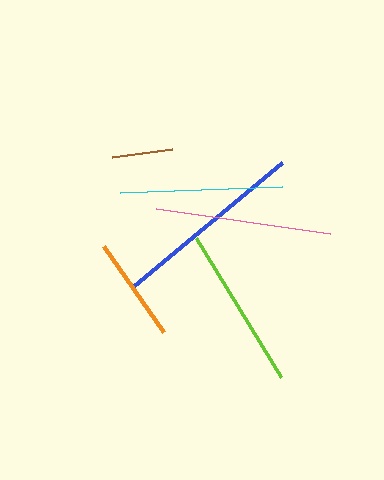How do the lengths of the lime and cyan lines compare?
The lime and cyan lines are approximately the same length.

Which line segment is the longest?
The blue line is the longest at approximately 193 pixels.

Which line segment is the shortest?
The brown line is the shortest at approximately 60 pixels.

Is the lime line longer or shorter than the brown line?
The lime line is longer than the brown line.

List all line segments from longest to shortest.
From longest to shortest: blue, pink, lime, cyan, orange, brown.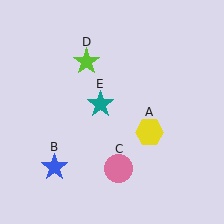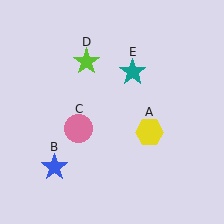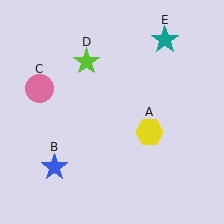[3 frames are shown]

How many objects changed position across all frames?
2 objects changed position: pink circle (object C), teal star (object E).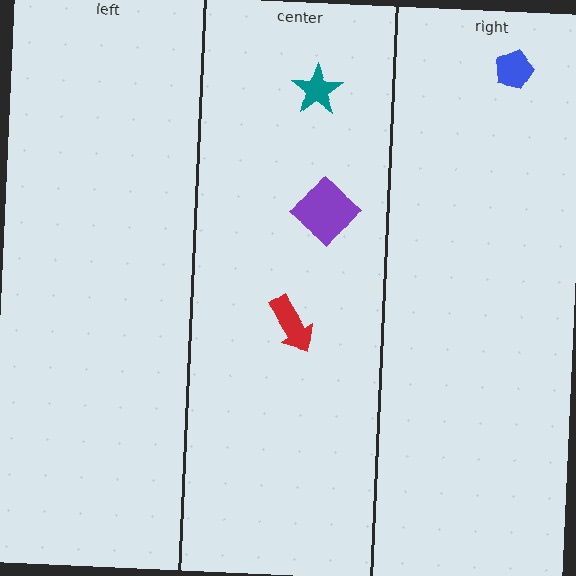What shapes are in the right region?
The blue pentagon.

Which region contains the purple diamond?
The center region.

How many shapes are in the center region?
3.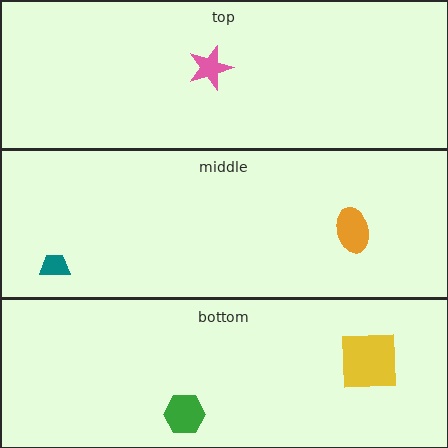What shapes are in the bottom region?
The yellow square, the green hexagon.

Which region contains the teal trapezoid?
The middle region.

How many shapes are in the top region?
1.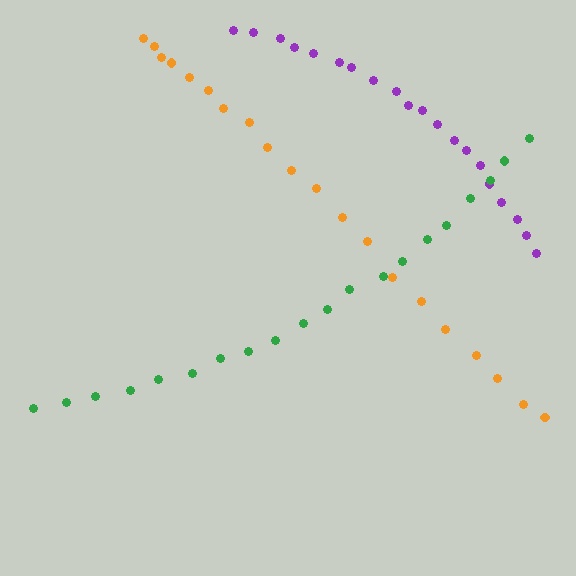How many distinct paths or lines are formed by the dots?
There are 3 distinct paths.